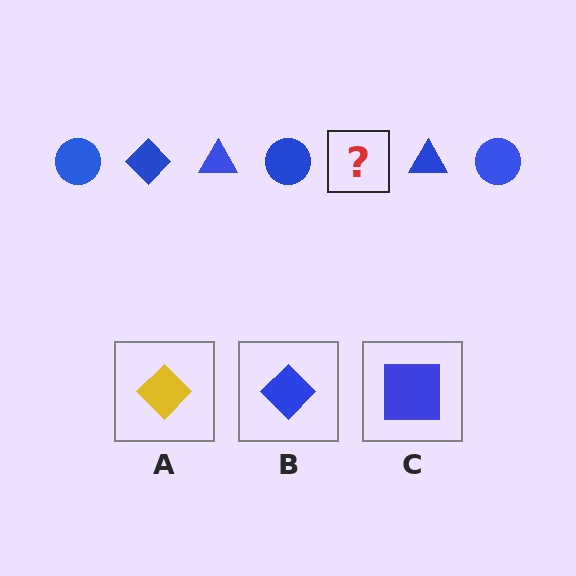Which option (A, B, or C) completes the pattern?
B.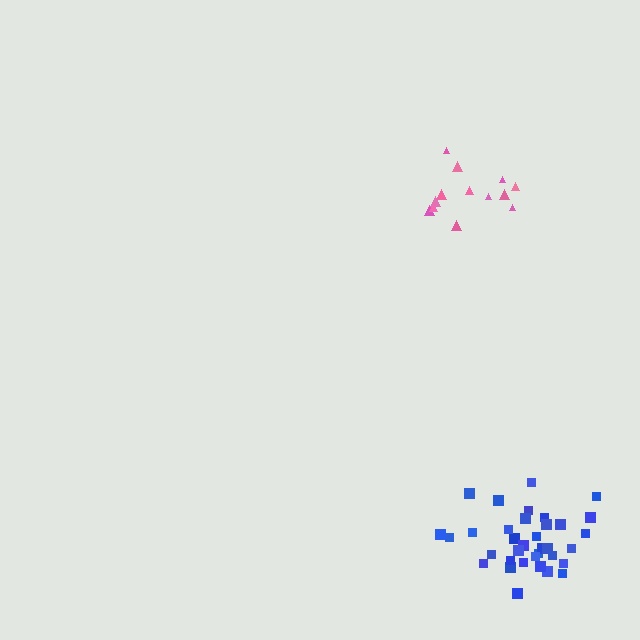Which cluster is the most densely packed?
Blue.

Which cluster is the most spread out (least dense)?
Pink.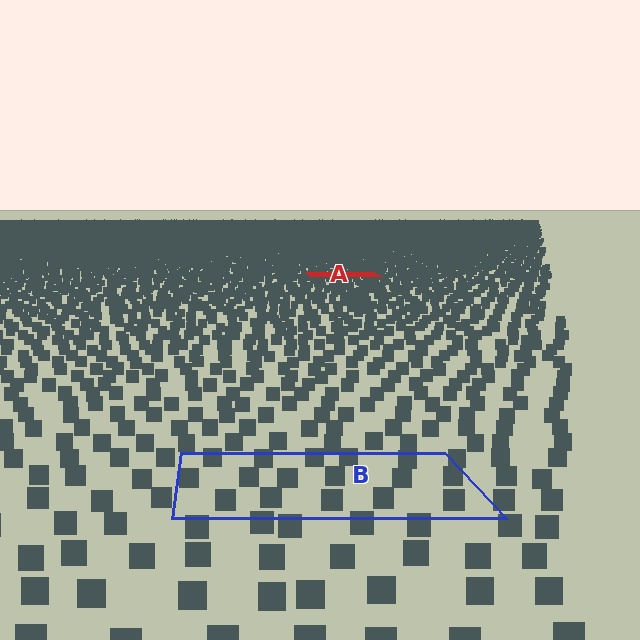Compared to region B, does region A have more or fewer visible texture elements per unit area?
Region A has more texture elements per unit area — they are packed more densely because it is farther away.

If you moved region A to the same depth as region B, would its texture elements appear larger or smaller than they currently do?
They would appear larger. At a closer depth, the same texture elements are projected at a bigger on-screen size.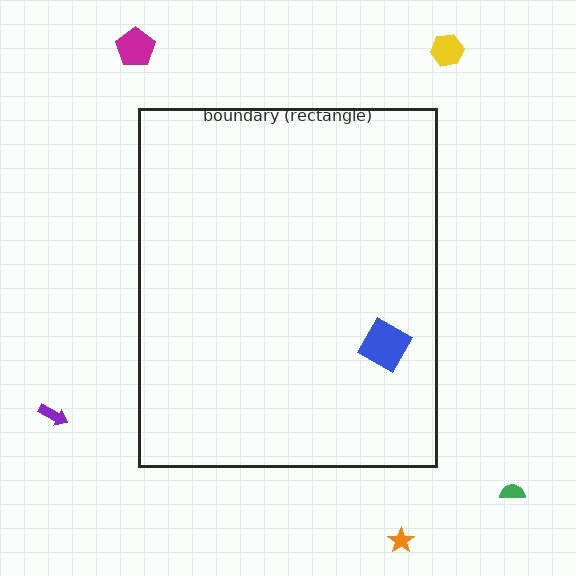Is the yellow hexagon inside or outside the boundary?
Outside.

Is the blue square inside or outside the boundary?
Inside.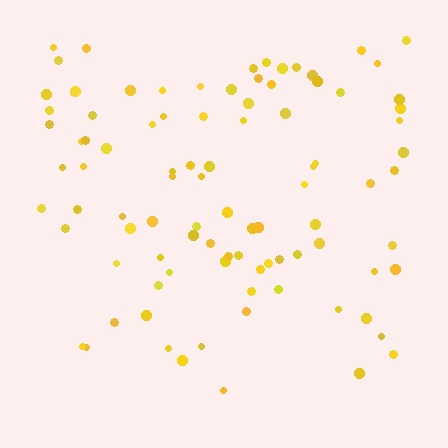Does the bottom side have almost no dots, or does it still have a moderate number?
Still a moderate number, just noticeably fewer than the top.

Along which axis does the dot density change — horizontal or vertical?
Vertical.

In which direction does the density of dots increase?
From bottom to top, with the top side densest.